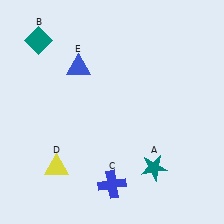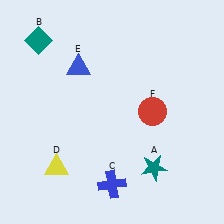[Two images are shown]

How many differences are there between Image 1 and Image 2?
There is 1 difference between the two images.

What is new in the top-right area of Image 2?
A red circle (F) was added in the top-right area of Image 2.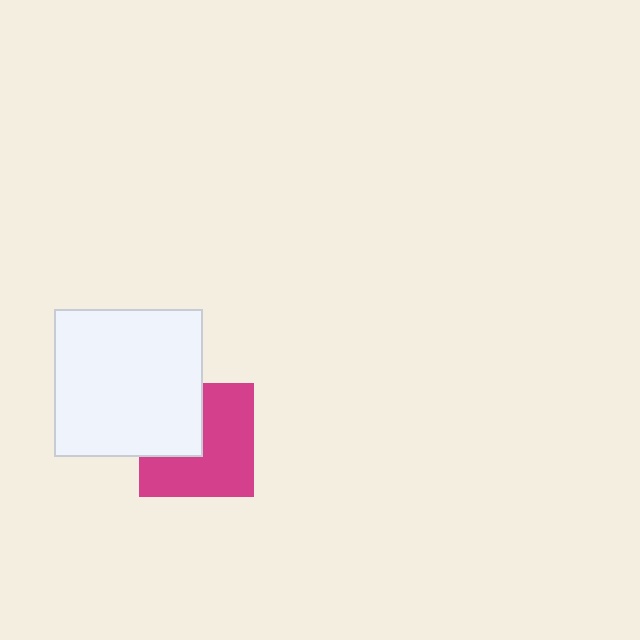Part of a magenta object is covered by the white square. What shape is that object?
It is a square.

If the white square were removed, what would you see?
You would see the complete magenta square.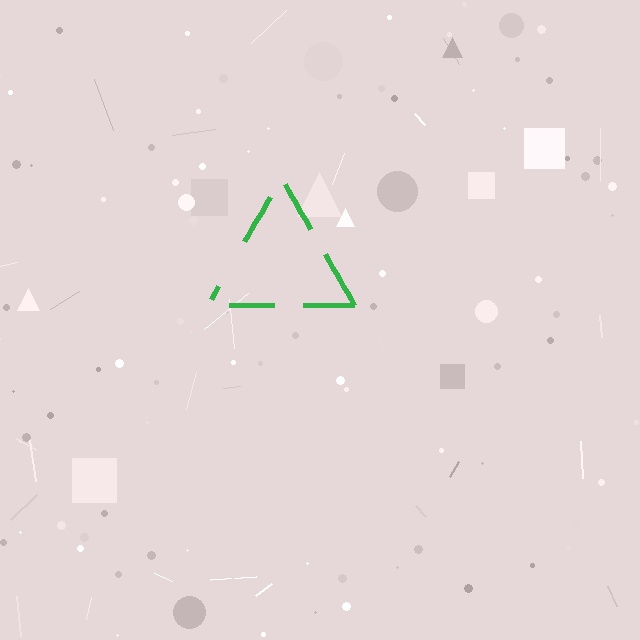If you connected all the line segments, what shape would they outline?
They would outline a triangle.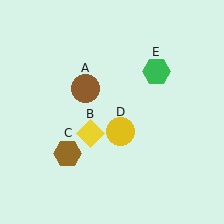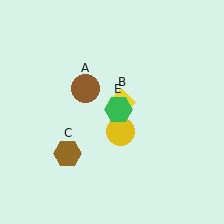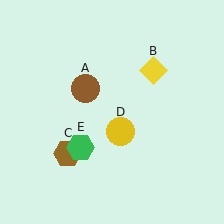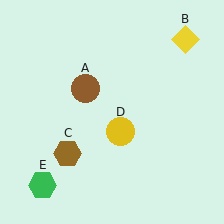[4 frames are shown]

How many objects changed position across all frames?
2 objects changed position: yellow diamond (object B), green hexagon (object E).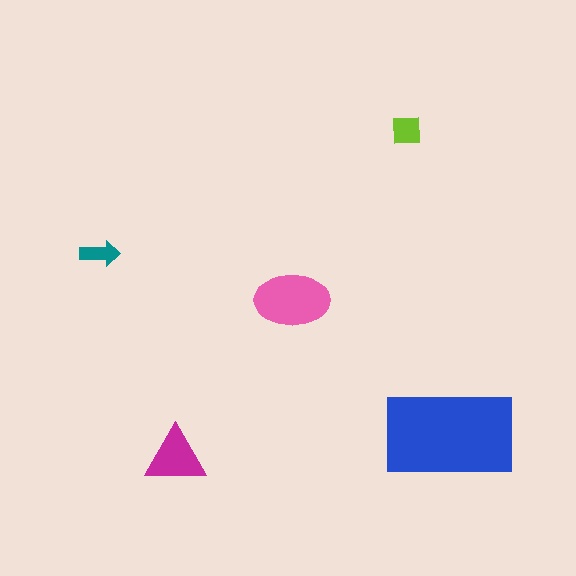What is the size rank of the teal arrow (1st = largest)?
5th.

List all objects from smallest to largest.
The teal arrow, the lime square, the magenta triangle, the pink ellipse, the blue rectangle.